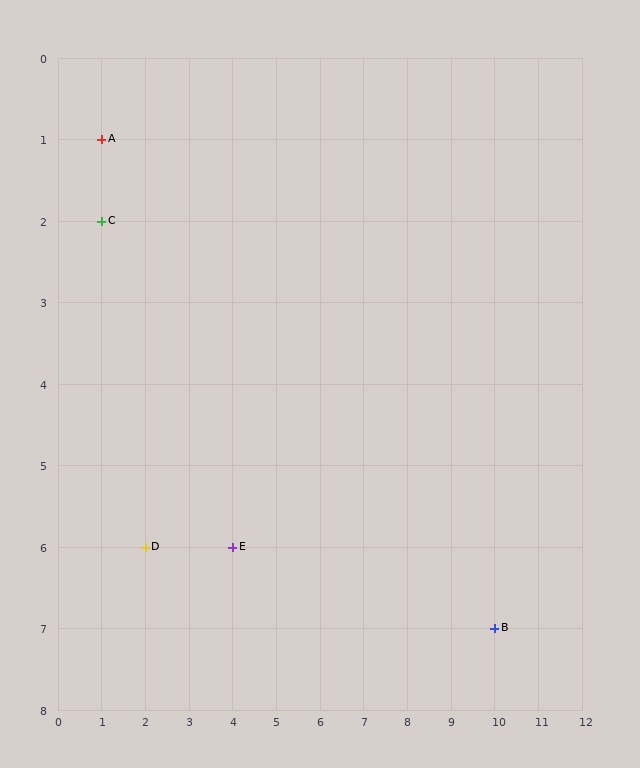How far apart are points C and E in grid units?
Points C and E are 3 columns and 4 rows apart (about 5.0 grid units diagonally).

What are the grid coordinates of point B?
Point B is at grid coordinates (10, 7).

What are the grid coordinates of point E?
Point E is at grid coordinates (4, 6).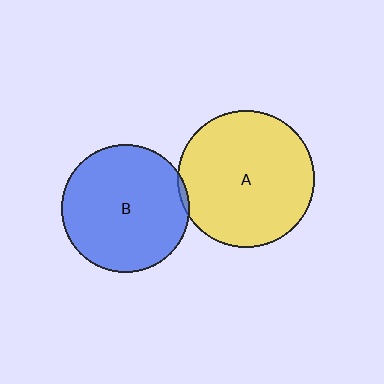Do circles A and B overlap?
Yes.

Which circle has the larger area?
Circle A (yellow).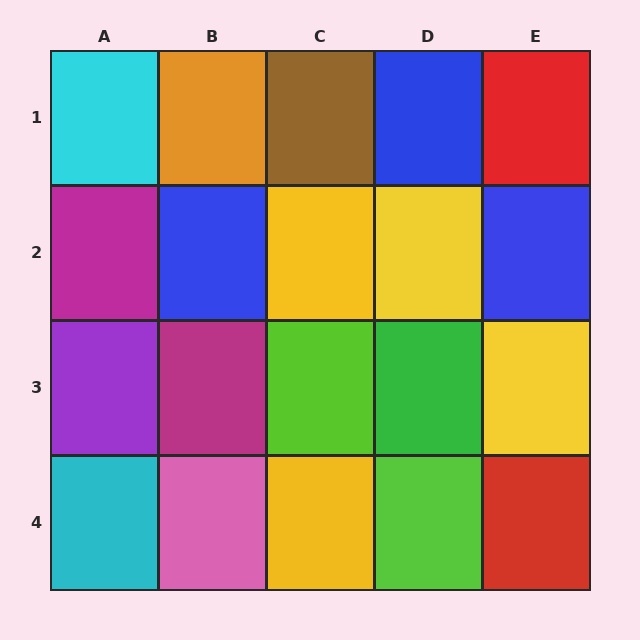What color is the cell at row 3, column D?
Green.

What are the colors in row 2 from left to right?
Magenta, blue, yellow, yellow, blue.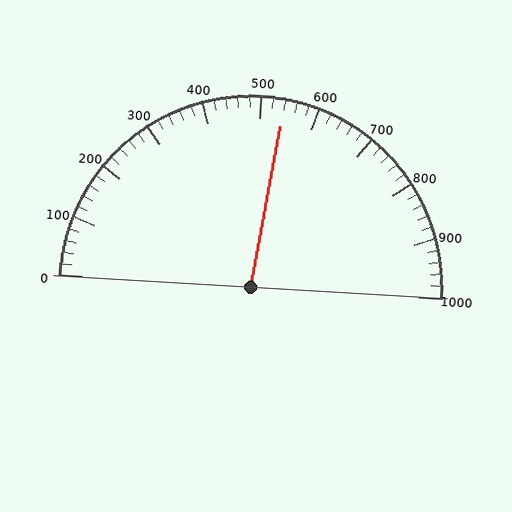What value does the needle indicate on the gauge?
The needle indicates approximately 540.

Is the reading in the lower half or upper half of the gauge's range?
The reading is in the upper half of the range (0 to 1000).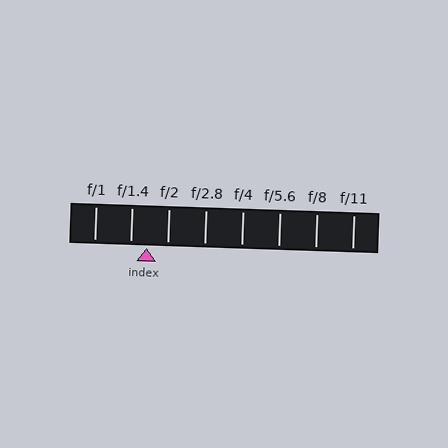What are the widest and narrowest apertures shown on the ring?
The widest aperture shown is f/1 and the narrowest is f/11.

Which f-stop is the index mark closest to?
The index mark is closest to f/1.4.